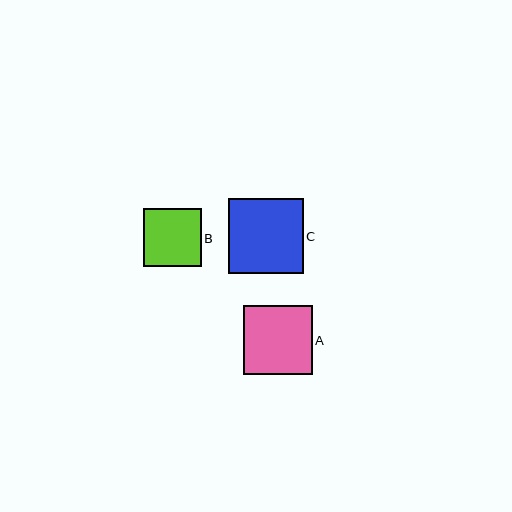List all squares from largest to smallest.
From largest to smallest: C, A, B.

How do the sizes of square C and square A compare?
Square C and square A are approximately the same size.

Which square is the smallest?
Square B is the smallest with a size of approximately 58 pixels.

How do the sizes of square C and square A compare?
Square C and square A are approximately the same size.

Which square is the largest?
Square C is the largest with a size of approximately 75 pixels.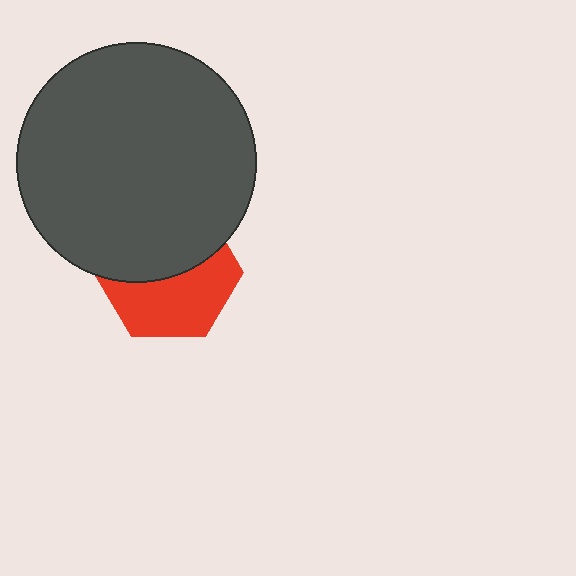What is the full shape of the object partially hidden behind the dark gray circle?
The partially hidden object is a red hexagon.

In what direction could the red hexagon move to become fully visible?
The red hexagon could move down. That would shift it out from behind the dark gray circle entirely.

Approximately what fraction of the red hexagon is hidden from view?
Roughly 50% of the red hexagon is hidden behind the dark gray circle.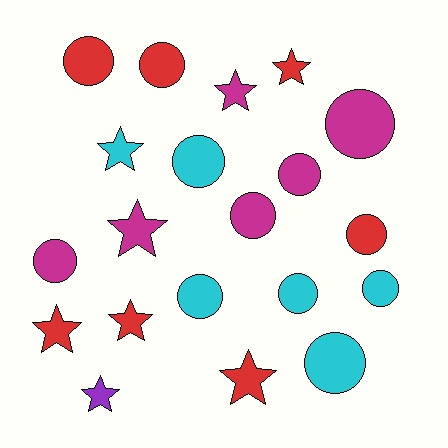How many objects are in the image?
There are 20 objects.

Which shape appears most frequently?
Circle, with 12 objects.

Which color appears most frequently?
Red, with 7 objects.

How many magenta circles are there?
There are 4 magenta circles.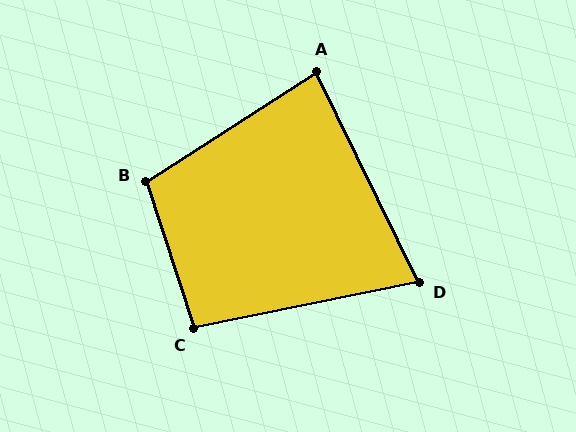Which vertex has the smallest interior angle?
D, at approximately 76 degrees.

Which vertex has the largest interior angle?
B, at approximately 104 degrees.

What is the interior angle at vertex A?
Approximately 83 degrees (acute).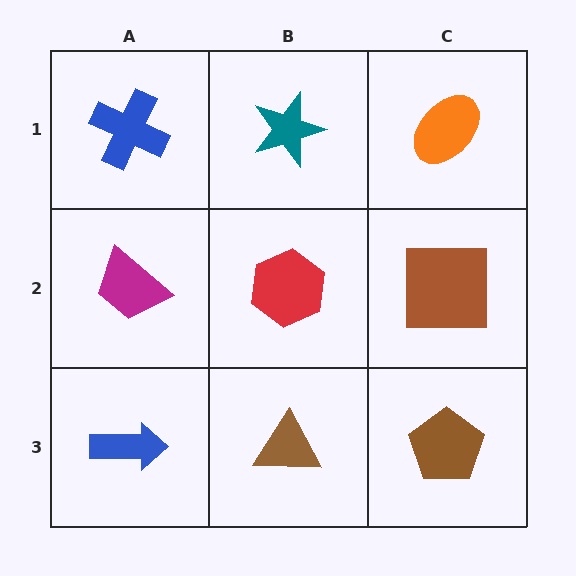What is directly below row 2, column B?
A brown triangle.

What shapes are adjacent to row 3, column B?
A red hexagon (row 2, column B), a blue arrow (row 3, column A), a brown pentagon (row 3, column C).